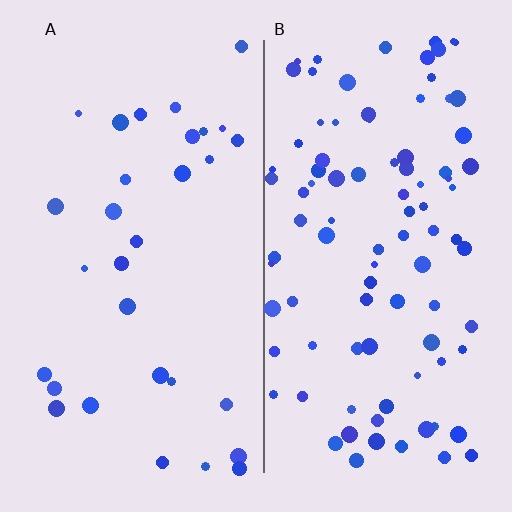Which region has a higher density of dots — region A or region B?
B (the right).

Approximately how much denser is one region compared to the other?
Approximately 3.1× — region B over region A.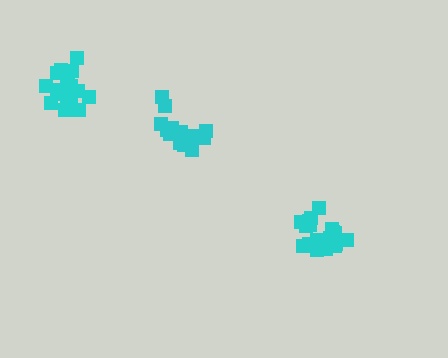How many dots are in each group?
Group 1: 20 dots, Group 2: 19 dots, Group 3: 16 dots (55 total).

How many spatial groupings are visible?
There are 3 spatial groupings.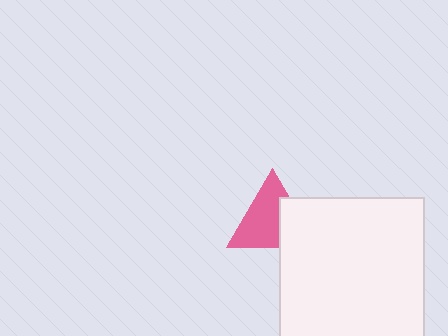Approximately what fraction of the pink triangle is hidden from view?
Roughly 34% of the pink triangle is hidden behind the white square.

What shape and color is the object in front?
The object in front is a white square.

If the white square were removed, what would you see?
You would see the complete pink triangle.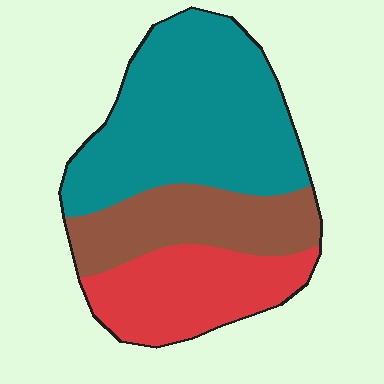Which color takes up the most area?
Teal, at roughly 50%.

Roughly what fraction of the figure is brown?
Brown covers 24% of the figure.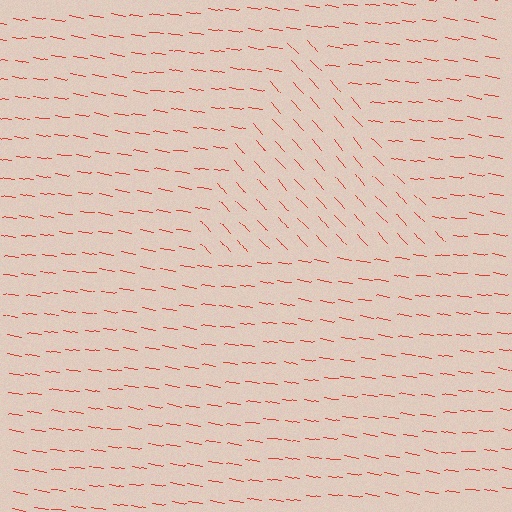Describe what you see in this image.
The image is filled with small red line segments. A triangle region in the image has lines oriented differently from the surrounding lines, creating a visible texture boundary.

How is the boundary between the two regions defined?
The boundary is defined purely by a change in line orientation (approximately 39 degrees difference). All lines are the same color and thickness.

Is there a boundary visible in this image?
Yes, there is a texture boundary formed by a change in line orientation.